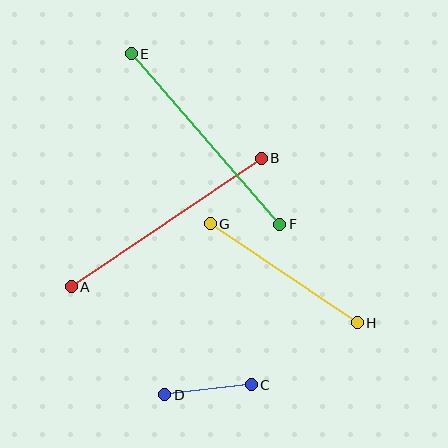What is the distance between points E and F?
The distance is approximately 226 pixels.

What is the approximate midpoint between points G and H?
The midpoint is at approximately (284, 273) pixels.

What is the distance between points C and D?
The distance is approximately 87 pixels.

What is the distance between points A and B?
The distance is approximately 229 pixels.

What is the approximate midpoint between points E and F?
The midpoint is at approximately (206, 139) pixels.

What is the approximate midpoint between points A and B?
The midpoint is at approximately (166, 222) pixels.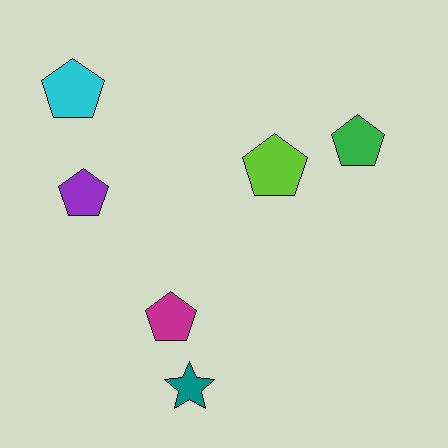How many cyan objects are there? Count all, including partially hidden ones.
There is 1 cyan object.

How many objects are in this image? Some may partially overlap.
There are 6 objects.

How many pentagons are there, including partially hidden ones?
There are 5 pentagons.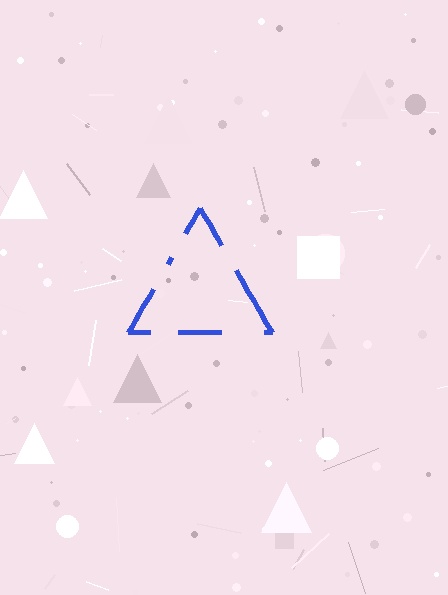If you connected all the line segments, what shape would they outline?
They would outline a triangle.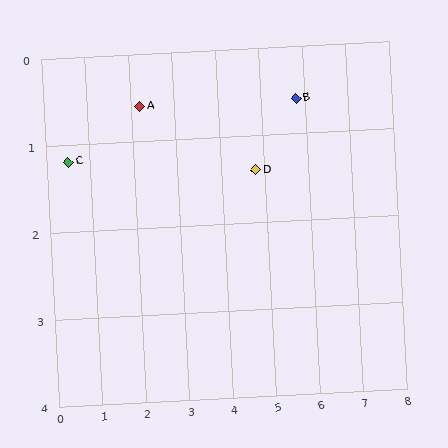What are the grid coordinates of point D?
Point D is at approximately (4.8, 1.4).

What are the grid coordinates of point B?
Point B is at approximately (5.8, 0.6).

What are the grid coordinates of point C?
Point C is at approximately (0.5, 1.2).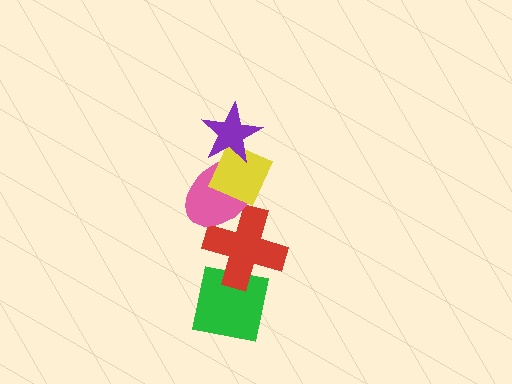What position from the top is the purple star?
The purple star is 1st from the top.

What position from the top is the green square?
The green square is 5th from the top.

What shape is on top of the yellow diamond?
The purple star is on top of the yellow diamond.